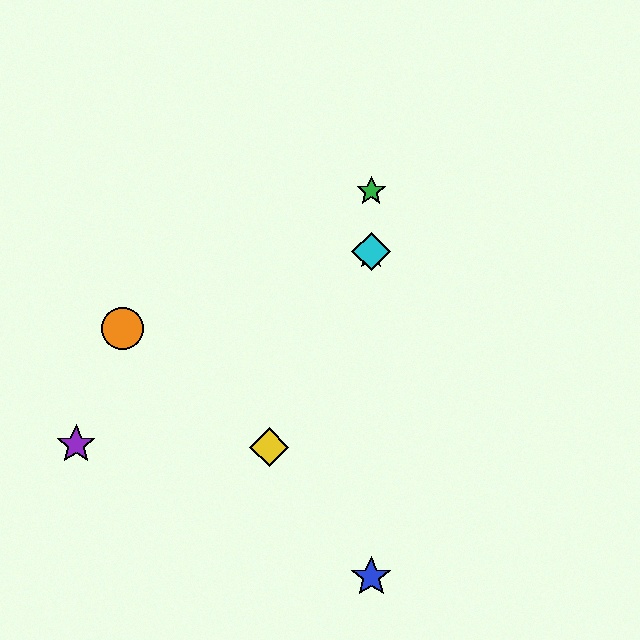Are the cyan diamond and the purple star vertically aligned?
No, the cyan diamond is at x≈371 and the purple star is at x≈76.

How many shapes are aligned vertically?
4 shapes (the red star, the blue star, the green star, the cyan diamond) are aligned vertically.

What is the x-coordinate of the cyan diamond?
The cyan diamond is at x≈371.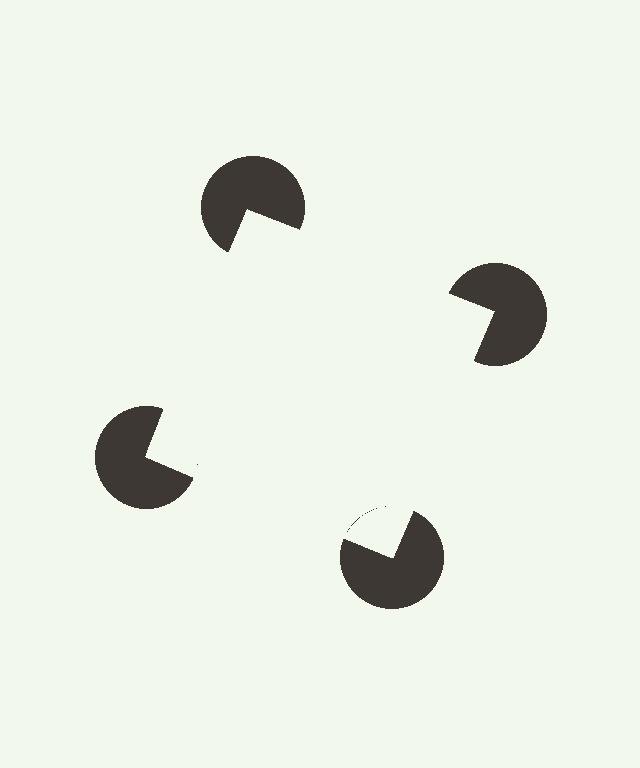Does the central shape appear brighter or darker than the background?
It typically appears slightly brighter than the background, even though no actual brightness change is drawn.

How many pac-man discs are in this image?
There are 4 — one at each vertex of the illusory square.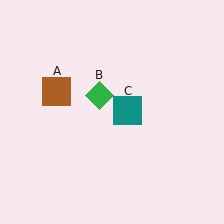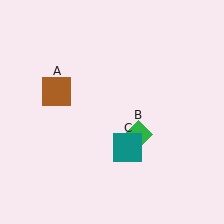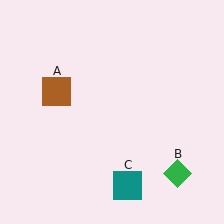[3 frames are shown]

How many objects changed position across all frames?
2 objects changed position: green diamond (object B), teal square (object C).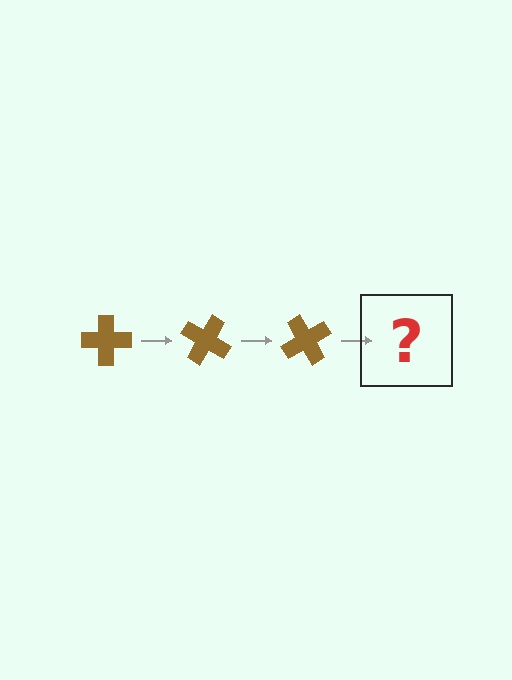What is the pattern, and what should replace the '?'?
The pattern is that the cross rotates 30 degrees each step. The '?' should be a brown cross rotated 90 degrees.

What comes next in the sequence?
The next element should be a brown cross rotated 90 degrees.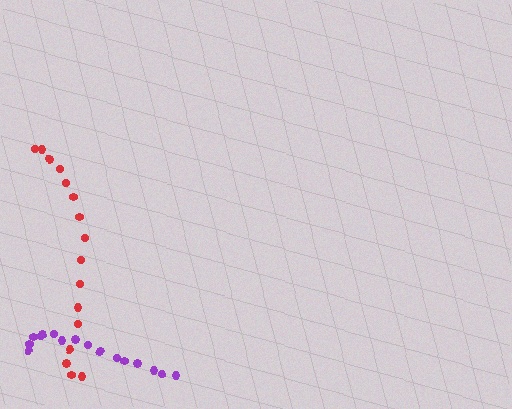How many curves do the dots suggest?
There are 2 distinct paths.